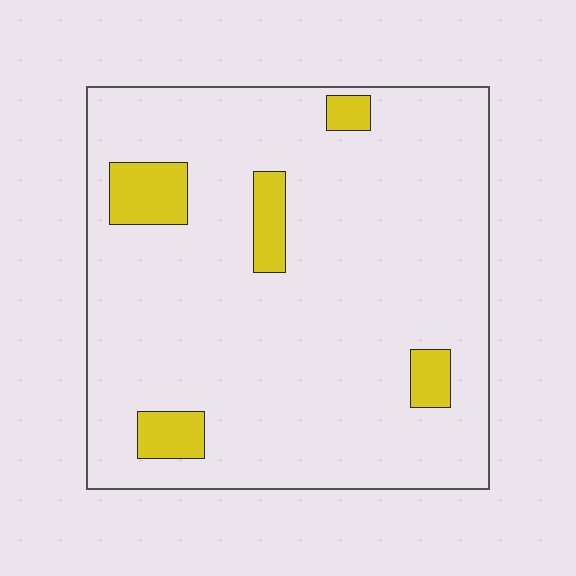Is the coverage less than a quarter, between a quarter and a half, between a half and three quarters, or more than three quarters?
Less than a quarter.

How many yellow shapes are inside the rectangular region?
5.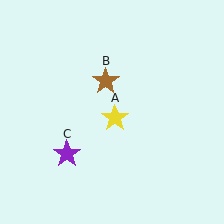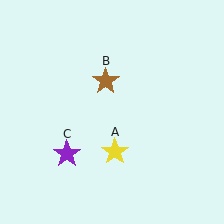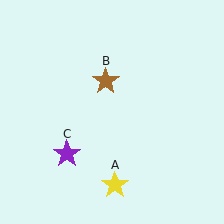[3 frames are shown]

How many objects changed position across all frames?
1 object changed position: yellow star (object A).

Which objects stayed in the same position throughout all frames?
Brown star (object B) and purple star (object C) remained stationary.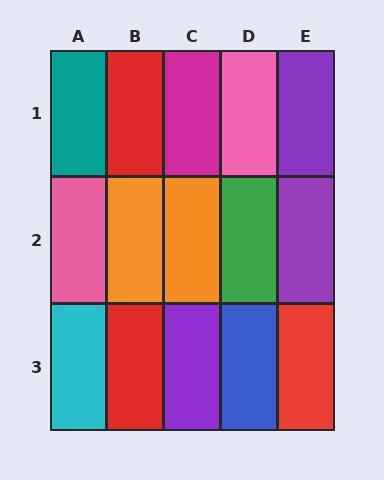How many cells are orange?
2 cells are orange.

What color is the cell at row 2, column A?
Pink.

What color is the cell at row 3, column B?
Red.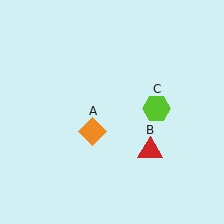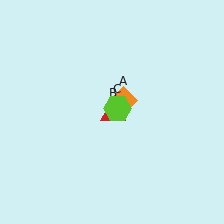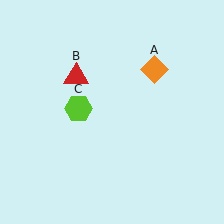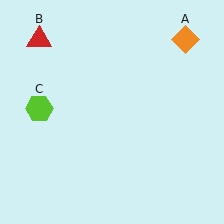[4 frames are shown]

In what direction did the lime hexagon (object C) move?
The lime hexagon (object C) moved left.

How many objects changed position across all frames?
3 objects changed position: orange diamond (object A), red triangle (object B), lime hexagon (object C).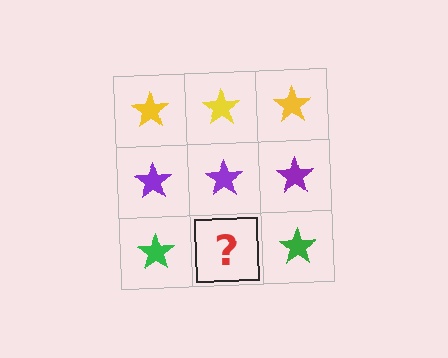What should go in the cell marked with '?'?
The missing cell should contain a green star.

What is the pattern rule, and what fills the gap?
The rule is that each row has a consistent color. The gap should be filled with a green star.